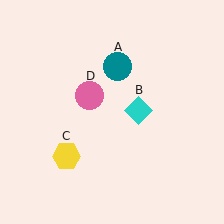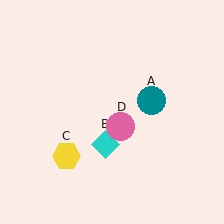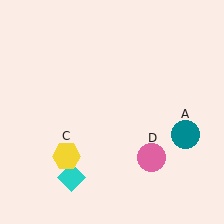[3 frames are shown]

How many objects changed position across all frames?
3 objects changed position: teal circle (object A), cyan diamond (object B), pink circle (object D).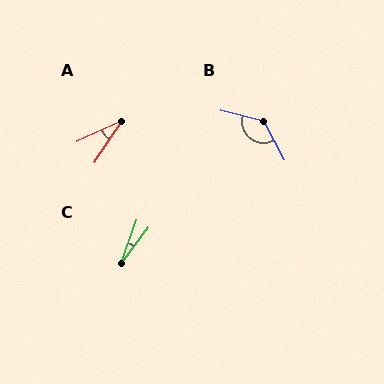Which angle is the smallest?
C, at approximately 16 degrees.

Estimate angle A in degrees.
Approximately 32 degrees.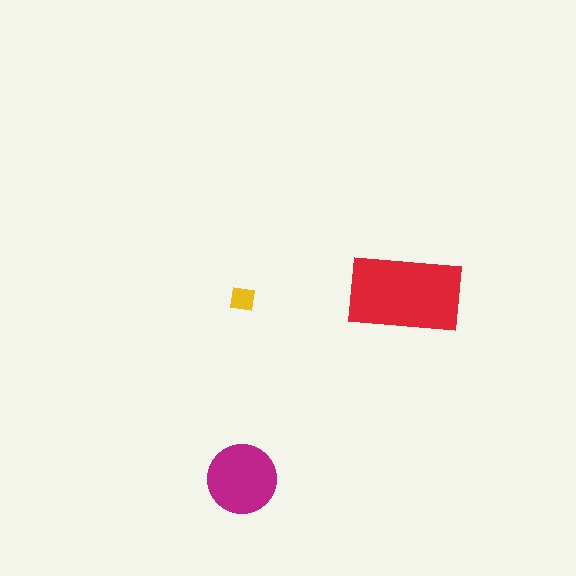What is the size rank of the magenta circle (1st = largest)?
2nd.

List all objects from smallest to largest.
The yellow square, the magenta circle, the red rectangle.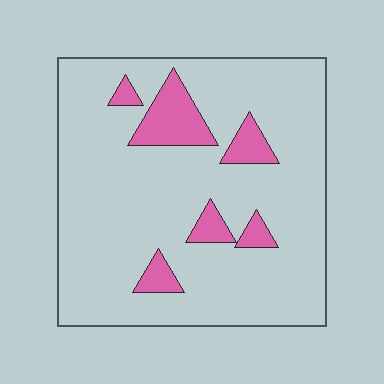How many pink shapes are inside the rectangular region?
6.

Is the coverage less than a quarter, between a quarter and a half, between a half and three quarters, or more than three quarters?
Less than a quarter.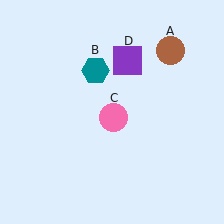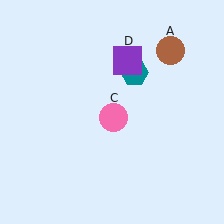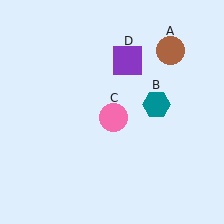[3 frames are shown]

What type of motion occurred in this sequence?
The teal hexagon (object B) rotated clockwise around the center of the scene.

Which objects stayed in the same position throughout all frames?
Brown circle (object A) and pink circle (object C) and purple square (object D) remained stationary.